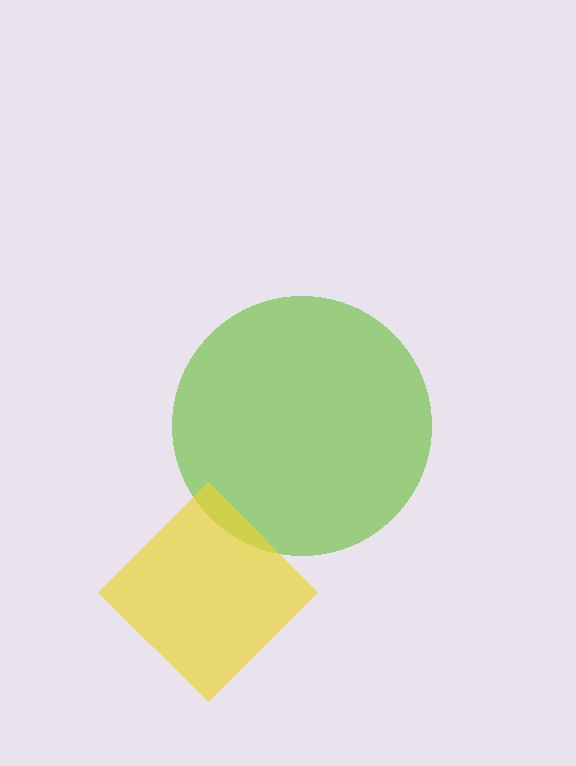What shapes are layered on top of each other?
The layered shapes are: a lime circle, a yellow diamond.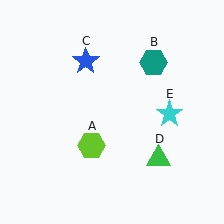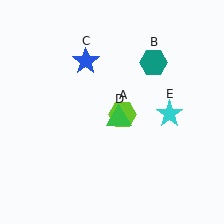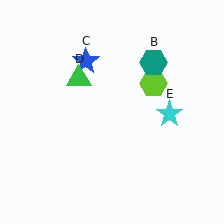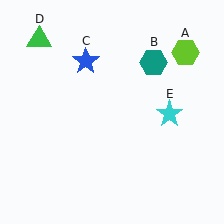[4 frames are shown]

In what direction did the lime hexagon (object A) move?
The lime hexagon (object A) moved up and to the right.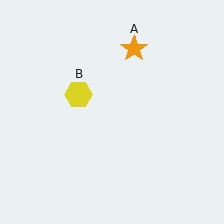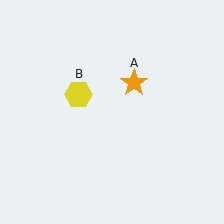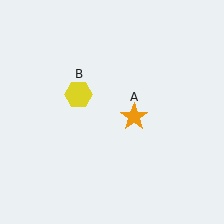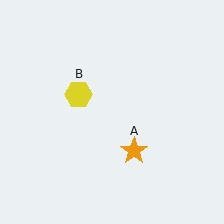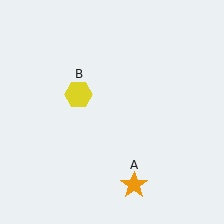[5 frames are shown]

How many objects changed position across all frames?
1 object changed position: orange star (object A).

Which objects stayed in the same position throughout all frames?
Yellow hexagon (object B) remained stationary.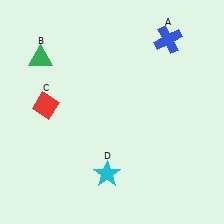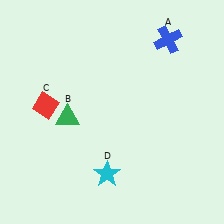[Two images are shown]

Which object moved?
The green triangle (B) moved down.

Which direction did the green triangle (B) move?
The green triangle (B) moved down.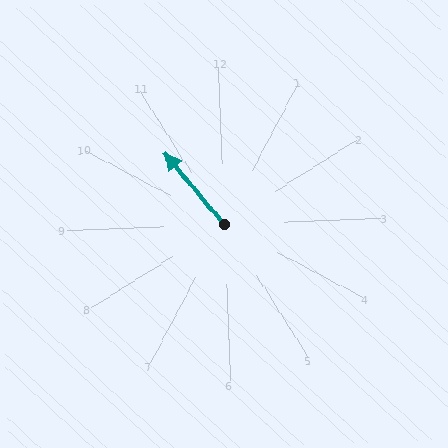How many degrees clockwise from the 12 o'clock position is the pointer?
Approximately 322 degrees.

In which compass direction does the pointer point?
Northwest.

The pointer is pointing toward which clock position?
Roughly 11 o'clock.